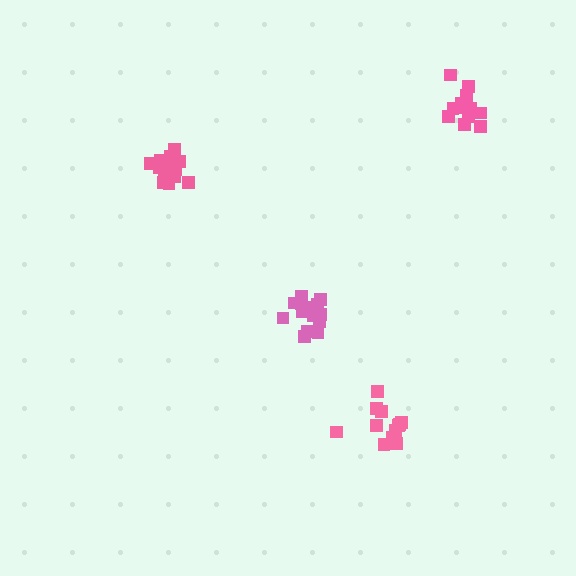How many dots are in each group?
Group 1: 15 dots, Group 2: 13 dots, Group 3: 16 dots, Group 4: 13 dots (57 total).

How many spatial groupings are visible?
There are 4 spatial groupings.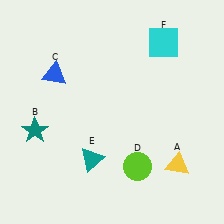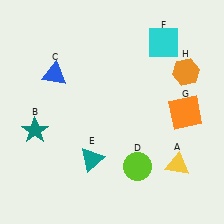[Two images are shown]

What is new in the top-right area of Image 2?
An orange hexagon (H) was added in the top-right area of Image 2.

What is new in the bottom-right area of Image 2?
An orange square (G) was added in the bottom-right area of Image 2.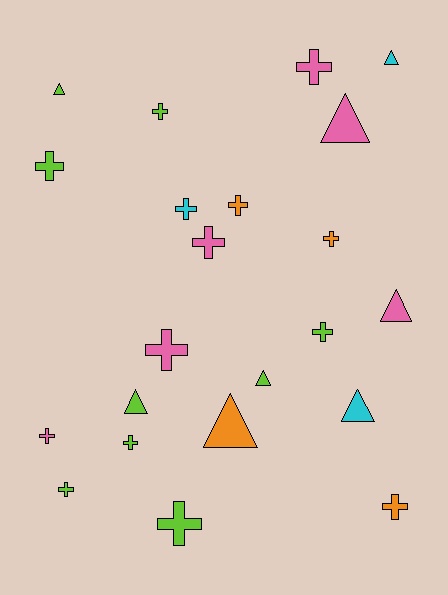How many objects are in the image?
There are 22 objects.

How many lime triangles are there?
There are 3 lime triangles.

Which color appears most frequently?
Lime, with 9 objects.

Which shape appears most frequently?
Cross, with 14 objects.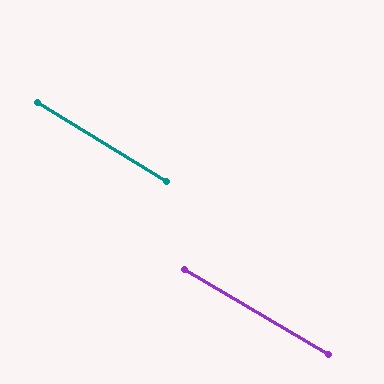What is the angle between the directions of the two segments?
Approximately 1 degree.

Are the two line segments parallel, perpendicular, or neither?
Parallel — their directions differ by only 0.7°.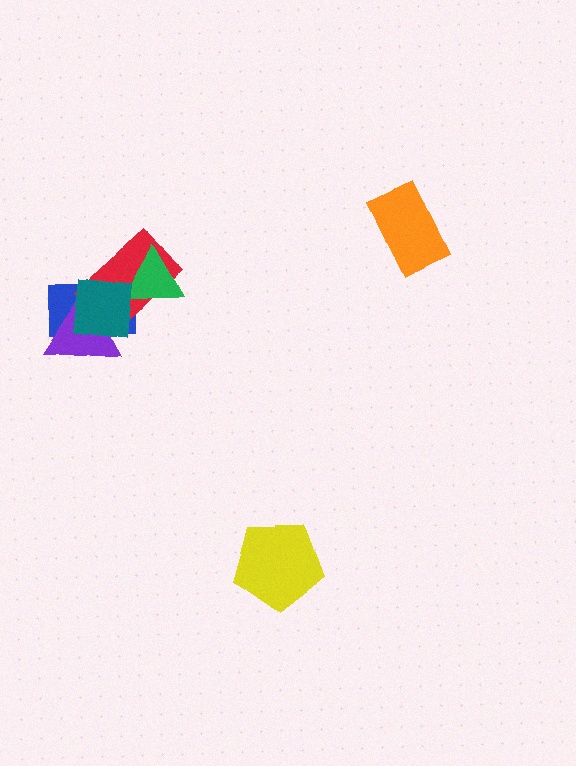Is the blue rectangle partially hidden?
Yes, it is partially covered by another shape.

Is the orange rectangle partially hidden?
No, no other shape covers it.